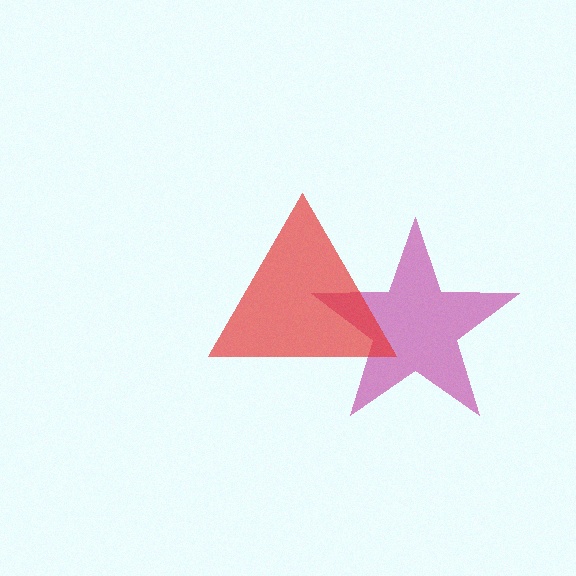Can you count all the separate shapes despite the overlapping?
Yes, there are 2 separate shapes.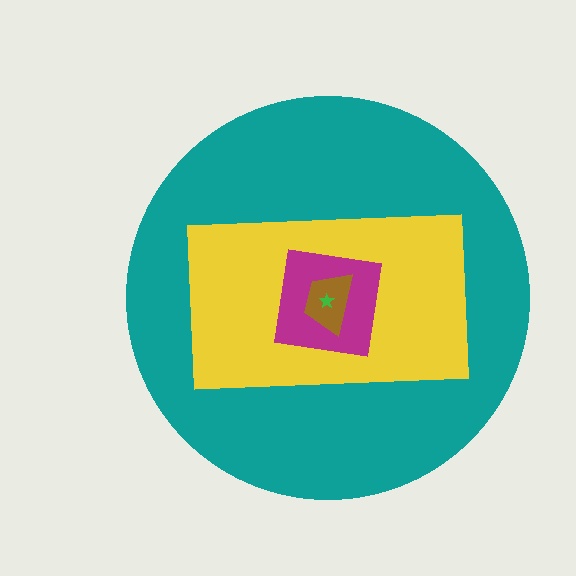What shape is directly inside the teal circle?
The yellow rectangle.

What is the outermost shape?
The teal circle.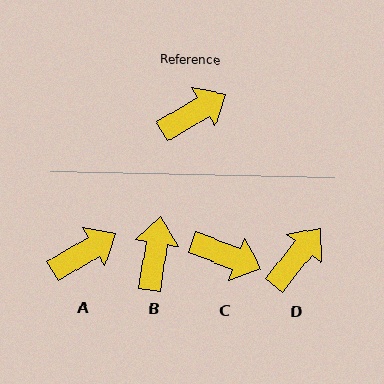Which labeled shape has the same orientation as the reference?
A.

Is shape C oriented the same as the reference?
No, it is off by about 52 degrees.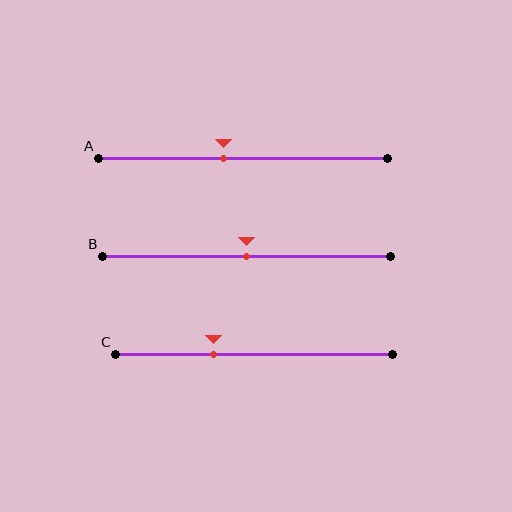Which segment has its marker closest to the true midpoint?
Segment B has its marker closest to the true midpoint.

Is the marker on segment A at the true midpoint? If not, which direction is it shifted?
No, the marker on segment A is shifted to the left by about 7% of the segment length.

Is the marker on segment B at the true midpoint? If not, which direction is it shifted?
Yes, the marker on segment B is at the true midpoint.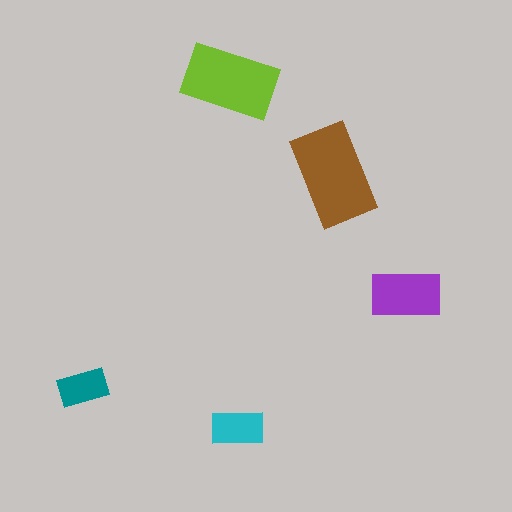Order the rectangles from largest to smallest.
the brown one, the lime one, the purple one, the cyan one, the teal one.